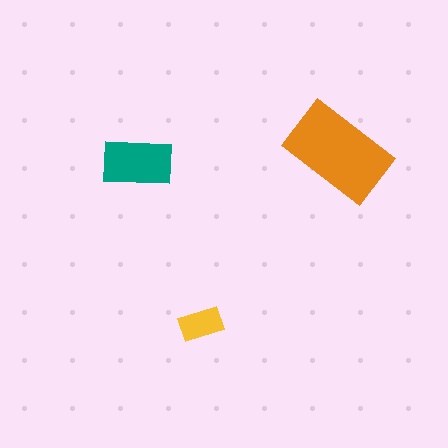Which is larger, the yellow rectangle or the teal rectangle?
The teal one.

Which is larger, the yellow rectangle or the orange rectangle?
The orange one.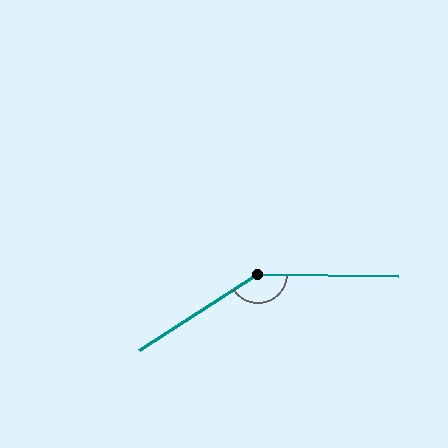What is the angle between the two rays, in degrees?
Approximately 146 degrees.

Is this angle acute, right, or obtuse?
It is obtuse.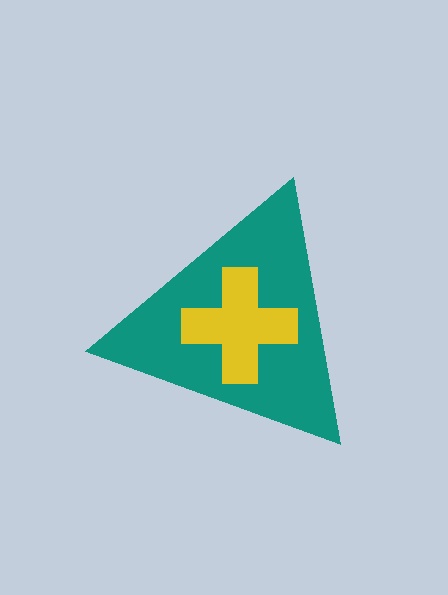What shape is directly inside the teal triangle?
The yellow cross.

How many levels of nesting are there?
2.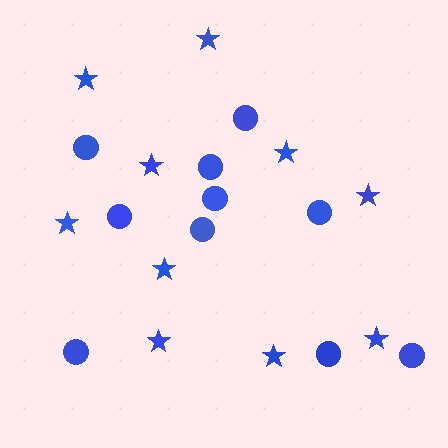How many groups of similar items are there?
There are 2 groups: one group of stars (10) and one group of circles (10).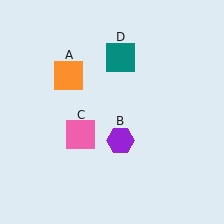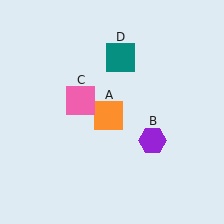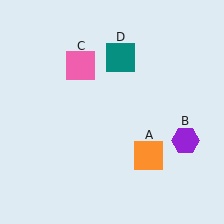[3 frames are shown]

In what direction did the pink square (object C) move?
The pink square (object C) moved up.